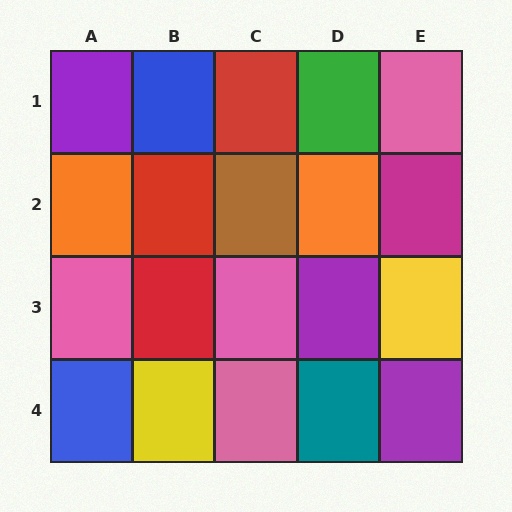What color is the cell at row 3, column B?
Red.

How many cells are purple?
3 cells are purple.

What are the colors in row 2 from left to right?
Orange, red, brown, orange, magenta.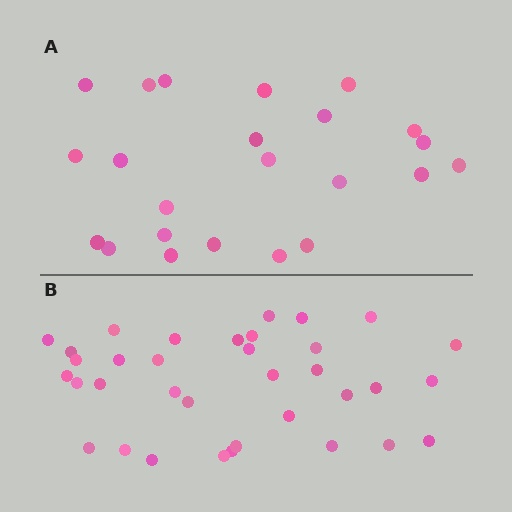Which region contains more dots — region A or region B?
Region B (the bottom region) has more dots.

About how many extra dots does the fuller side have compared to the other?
Region B has roughly 12 or so more dots than region A.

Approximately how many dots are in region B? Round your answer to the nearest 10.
About 40 dots. (The exact count is 35, which rounds to 40.)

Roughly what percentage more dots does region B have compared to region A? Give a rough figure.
About 50% more.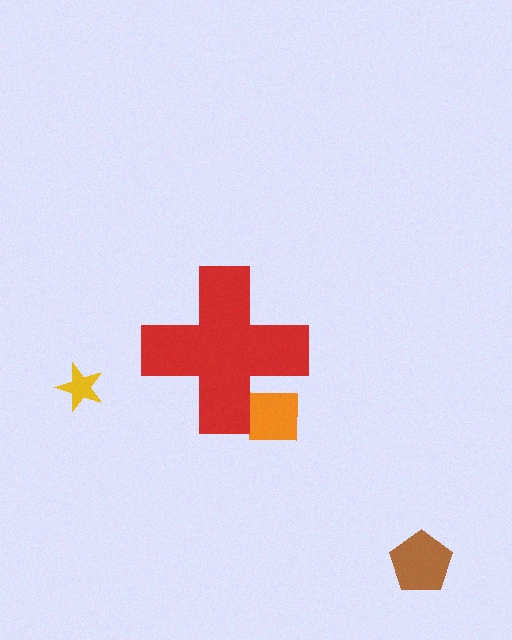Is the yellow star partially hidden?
No, the yellow star is fully visible.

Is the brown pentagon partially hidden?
No, the brown pentagon is fully visible.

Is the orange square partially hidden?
Yes, the orange square is partially hidden behind the red cross.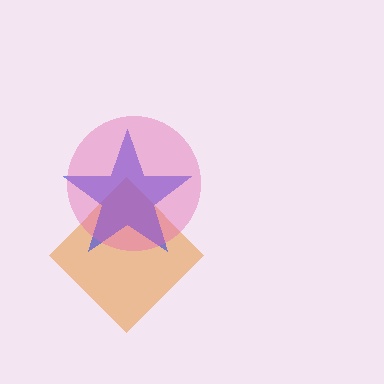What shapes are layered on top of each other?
The layered shapes are: an orange diamond, a blue star, a pink circle.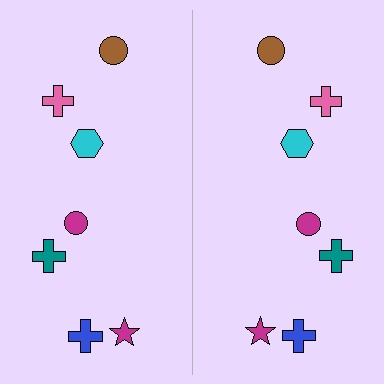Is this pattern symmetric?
Yes, this pattern has bilateral (reflection) symmetry.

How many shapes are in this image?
There are 14 shapes in this image.